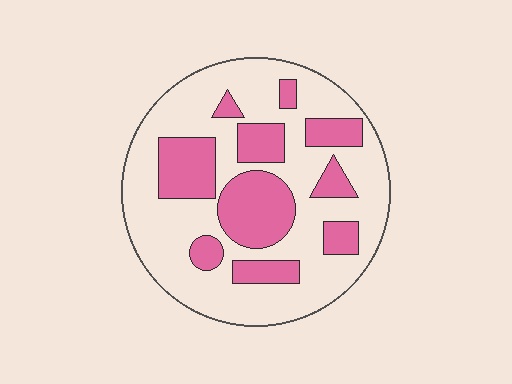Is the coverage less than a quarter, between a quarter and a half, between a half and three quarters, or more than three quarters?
Between a quarter and a half.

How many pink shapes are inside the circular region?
10.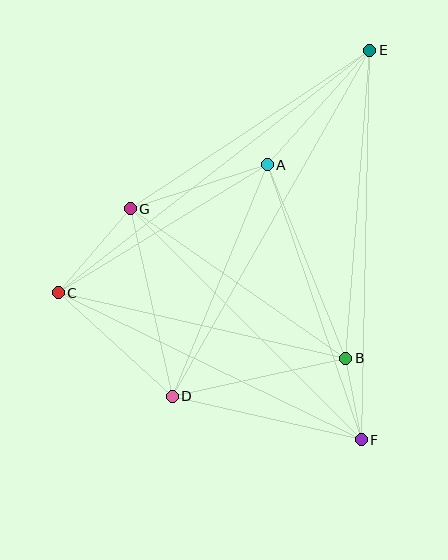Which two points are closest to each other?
Points B and F are closest to each other.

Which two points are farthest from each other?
Points D and E are farthest from each other.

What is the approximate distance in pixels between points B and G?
The distance between B and G is approximately 262 pixels.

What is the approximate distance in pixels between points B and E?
The distance between B and E is approximately 309 pixels.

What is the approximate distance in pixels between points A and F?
The distance between A and F is approximately 291 pixels.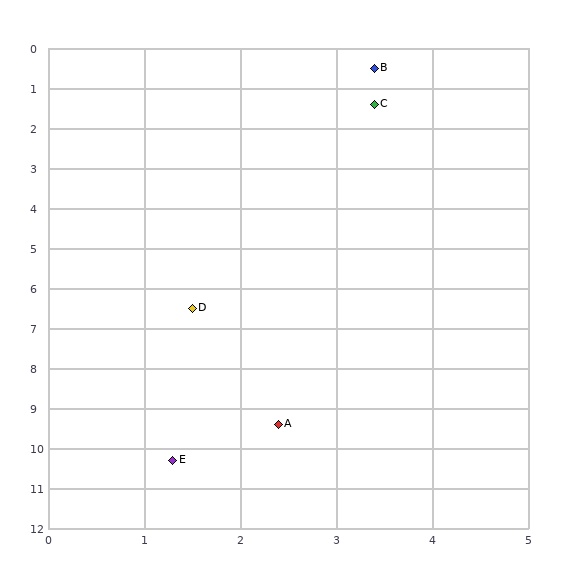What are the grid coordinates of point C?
Point C is at approximately (3.4, 1.4).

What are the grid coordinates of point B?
Point B is at approximately (3.4, 0.5).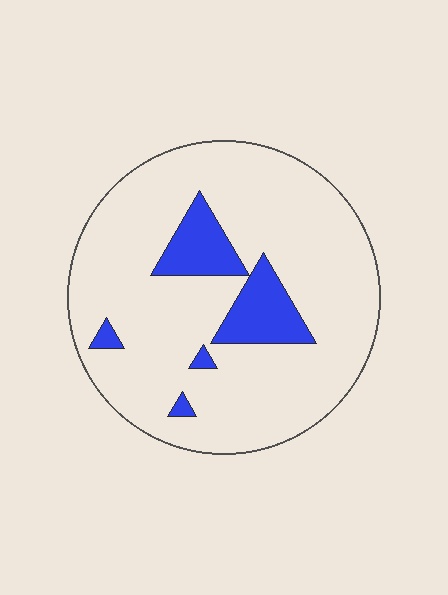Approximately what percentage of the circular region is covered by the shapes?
Approximately 15%.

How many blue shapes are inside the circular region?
5.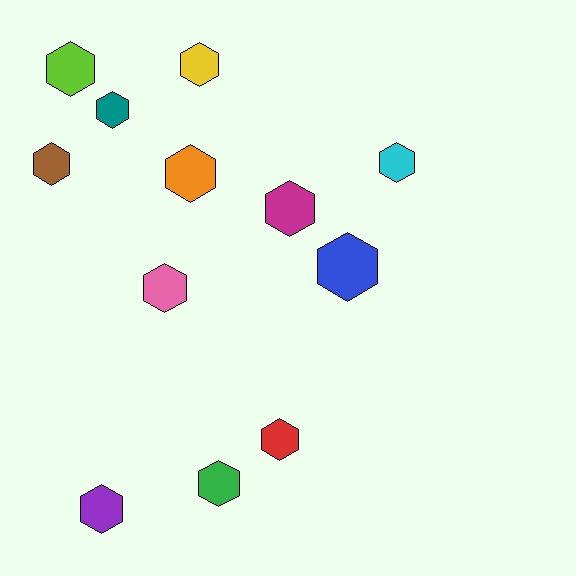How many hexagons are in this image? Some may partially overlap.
There are 12 hexagons.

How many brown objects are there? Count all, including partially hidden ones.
There is 1 brown object.